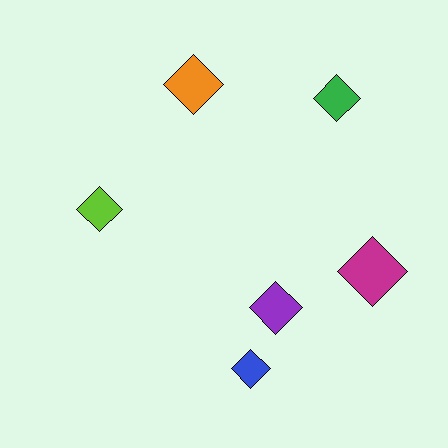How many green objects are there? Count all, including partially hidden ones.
There is 1 green object.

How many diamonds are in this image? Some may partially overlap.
There are 6 diamonds.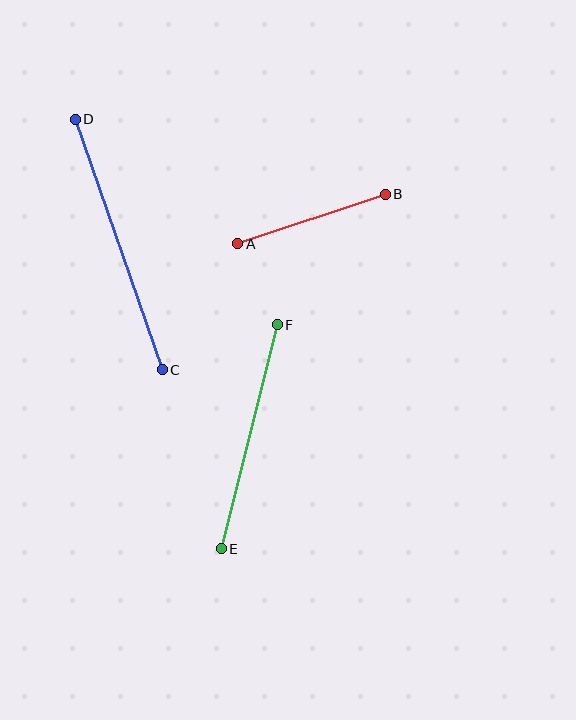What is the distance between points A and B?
The distance is approximately 156 pixels.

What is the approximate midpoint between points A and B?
The midpoint is at approximately (311, 219) pixels.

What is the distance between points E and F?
The distance is approximately 231 pixels.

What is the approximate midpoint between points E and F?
The midpoint is at approximately (249, 437) pixels.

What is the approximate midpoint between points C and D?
The midpoint is at approximately (119, 244) pixels.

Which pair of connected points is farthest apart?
Points C and D are farthest apart.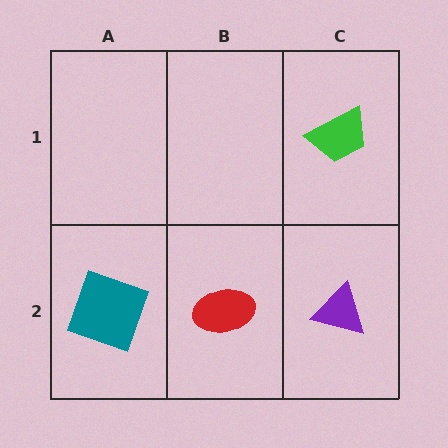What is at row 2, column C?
A purple triangle.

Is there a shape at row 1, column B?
No, that cell is empty.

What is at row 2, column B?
A red ellipse.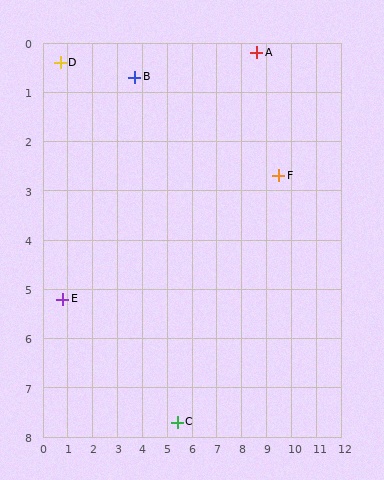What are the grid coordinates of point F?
Point F is at approximately (9.5, 2.7).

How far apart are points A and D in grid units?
Points A and D are about 7.9 grid units apart.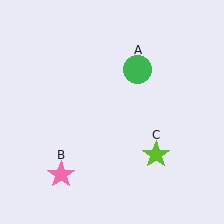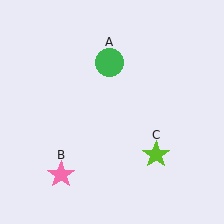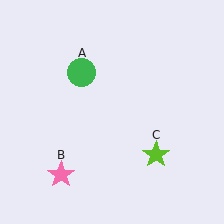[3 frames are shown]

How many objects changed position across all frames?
1 object changed position: green circle (object A).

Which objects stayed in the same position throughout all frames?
Pink star (object B) and lime star (object C) remained stationary.